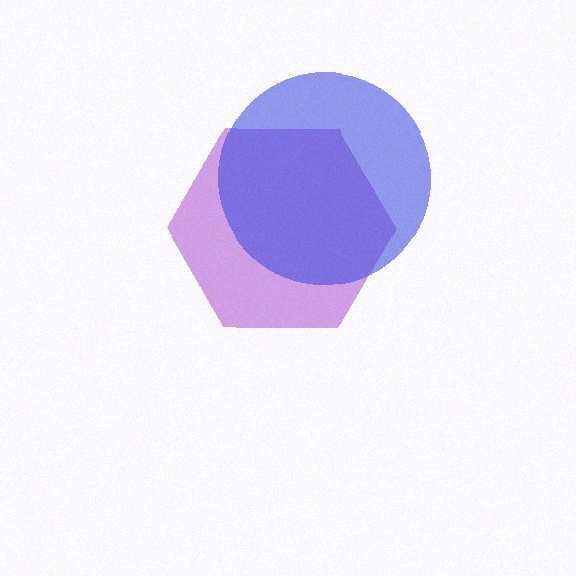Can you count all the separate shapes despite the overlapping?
Yes, there are 2 separate shapes.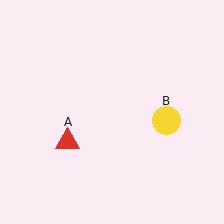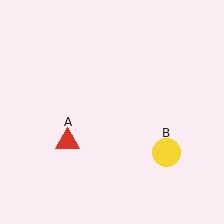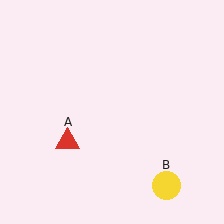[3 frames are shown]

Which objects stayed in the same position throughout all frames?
Red triangle (object A) remained stationary.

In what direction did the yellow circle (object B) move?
The yellow circle (object B) moved down.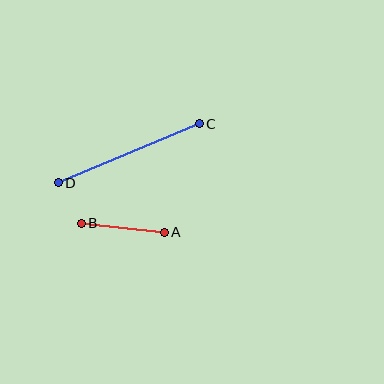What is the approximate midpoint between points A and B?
The midpoint is at approximately (123, 228) pixels.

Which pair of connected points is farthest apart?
Points C and D are farthest apart.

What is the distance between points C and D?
The distance is approximately 152 pixels.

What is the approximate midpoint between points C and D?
The midpoint is at approximately (129, 153) pixels.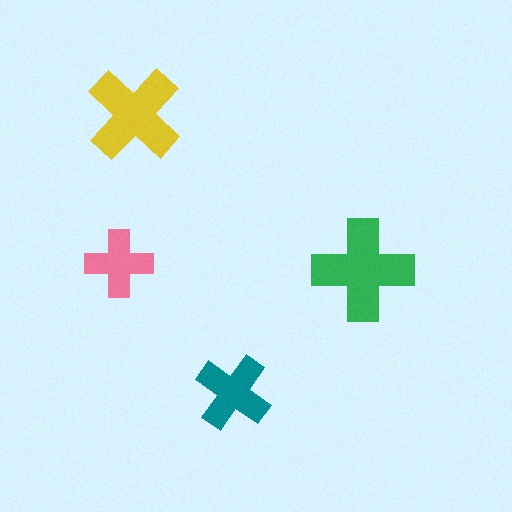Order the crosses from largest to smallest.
the green one, the yellow one, the teal one, the pink one.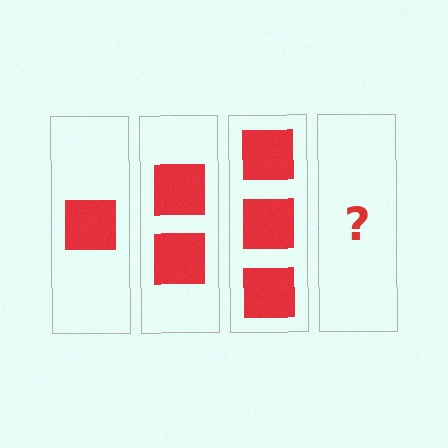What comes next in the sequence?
The next element should be 4 squares.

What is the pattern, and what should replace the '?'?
The pattern is that each step adds one more square. The '?' should be 4 squares.